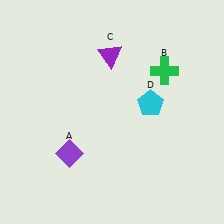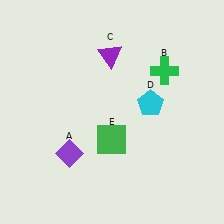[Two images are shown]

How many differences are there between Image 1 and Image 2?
There is 1 difference between the two images.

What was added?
A green square (E) was added in Image 2.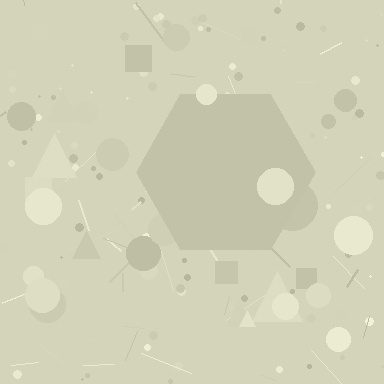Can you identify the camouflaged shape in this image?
The camouflaged shape is a hexagon.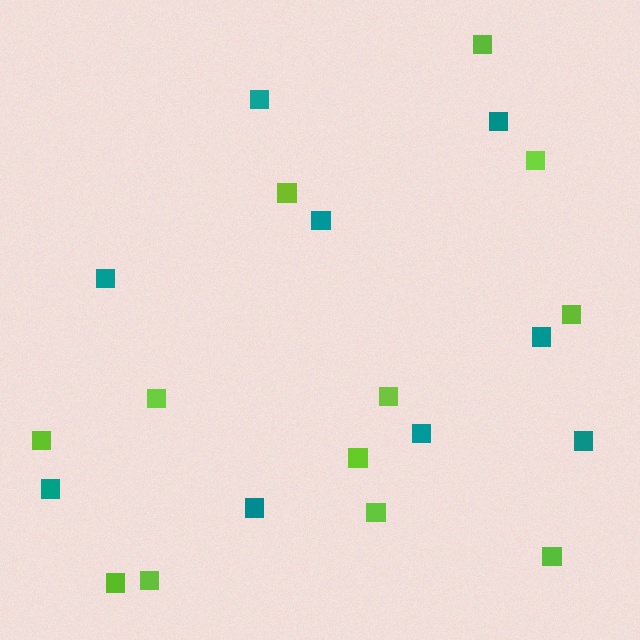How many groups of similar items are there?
There are 2 groups: one group of lime squares (12) and one group of teal squares (9).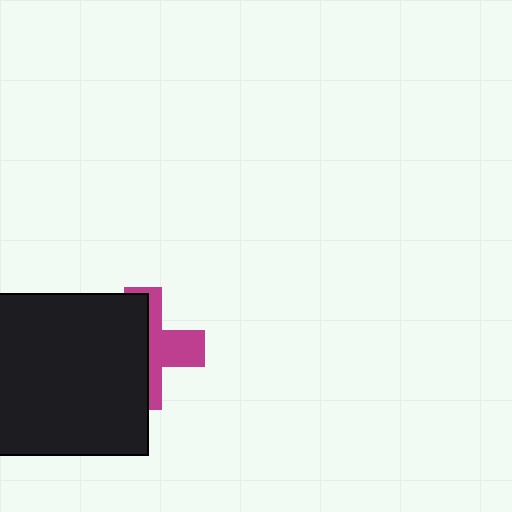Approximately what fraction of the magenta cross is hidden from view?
Roughly 58% of the magenta cross is hidden behind the black square.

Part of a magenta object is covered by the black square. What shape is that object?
It is a cross.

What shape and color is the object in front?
The object in front is a black square.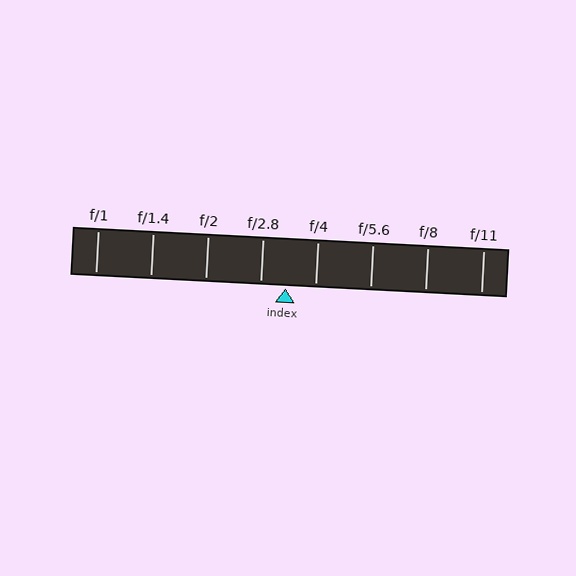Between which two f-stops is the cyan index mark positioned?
The index mark is between f/2.8 and f/4.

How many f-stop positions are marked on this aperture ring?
There are 8 f-stop positions marked.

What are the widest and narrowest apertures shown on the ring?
The widest aperture shown is f/1 and the narrowest is f/11.